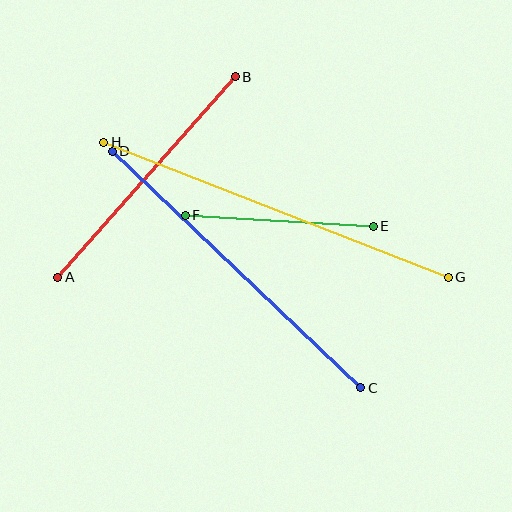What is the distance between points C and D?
The distance is approximately 343 pixels.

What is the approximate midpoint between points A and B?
The midpoint is at approximately (147, 177) pixels.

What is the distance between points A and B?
The distance is approximately 267 pixels.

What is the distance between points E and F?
The distance is approximately 189 pixels.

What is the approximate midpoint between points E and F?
The midpoint is at approximately (279, 221) pixels.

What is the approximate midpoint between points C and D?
The midpoint is at approximately (236, 269) pixels.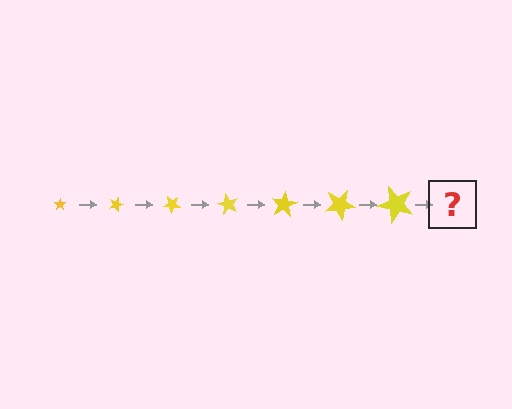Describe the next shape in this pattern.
It should be a star, larger than the previous one and rotated 140 degrees from the start.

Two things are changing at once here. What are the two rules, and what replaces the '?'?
The two rules are that the star grows larger each step and it rotates 20 degrees each step. The '?' should be a star, larger than the previous one and rotated 140 degrees from the start.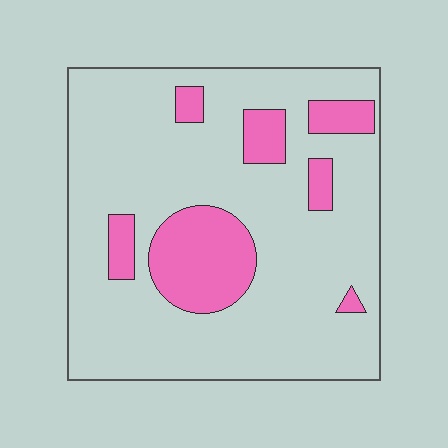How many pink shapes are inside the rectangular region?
7.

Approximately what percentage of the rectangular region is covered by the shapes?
Approximately 20%.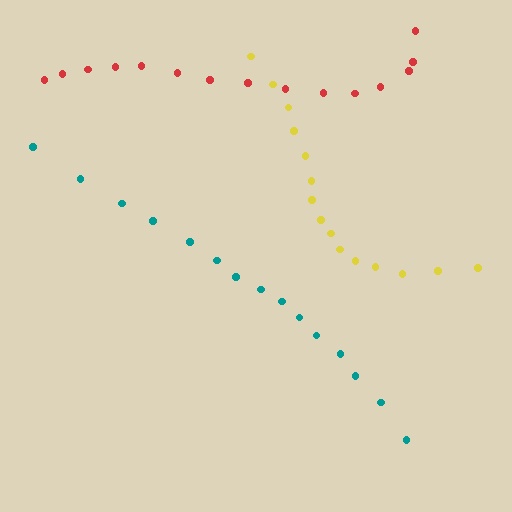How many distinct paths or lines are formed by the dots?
There are 3 distinct paths.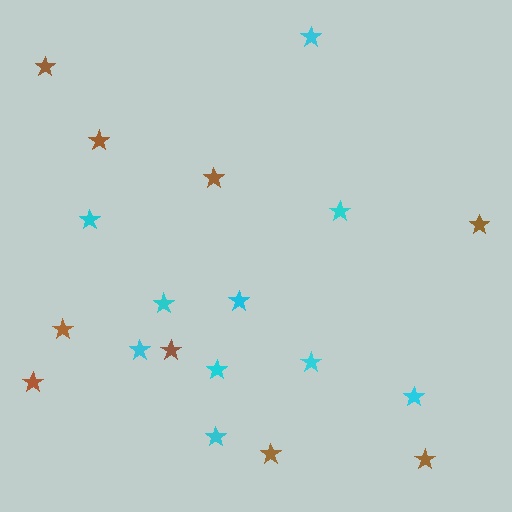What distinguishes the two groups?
There are 2 groups: one group of brown stars (9) and one group of cyan stars (10).